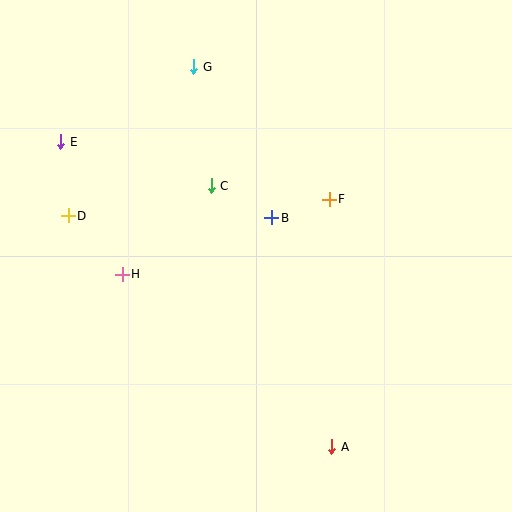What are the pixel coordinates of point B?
Point B is at (272, 218).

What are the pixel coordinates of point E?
Point E is at (61, 142).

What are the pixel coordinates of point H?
Point H is at (122, 274).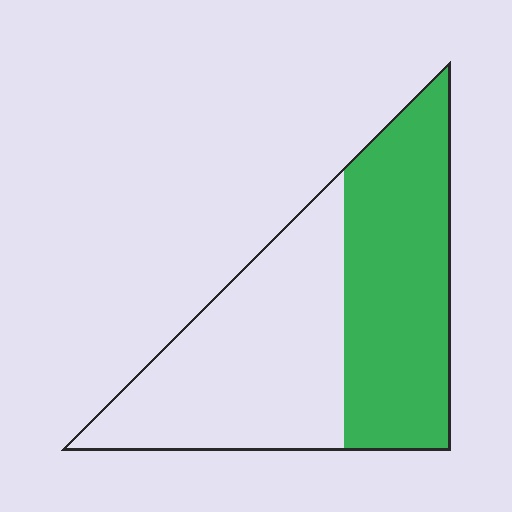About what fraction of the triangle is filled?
About one half (1/2).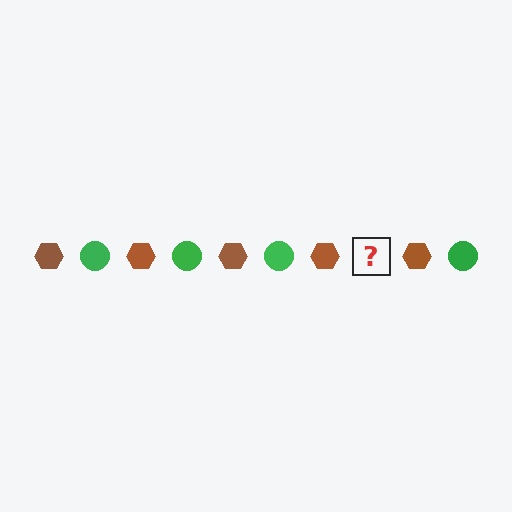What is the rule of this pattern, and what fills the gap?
The rule is that the pattern alternates between brown hexagon and green circle. The gap should be filled with a green circle.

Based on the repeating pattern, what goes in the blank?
The blank should be a green circle.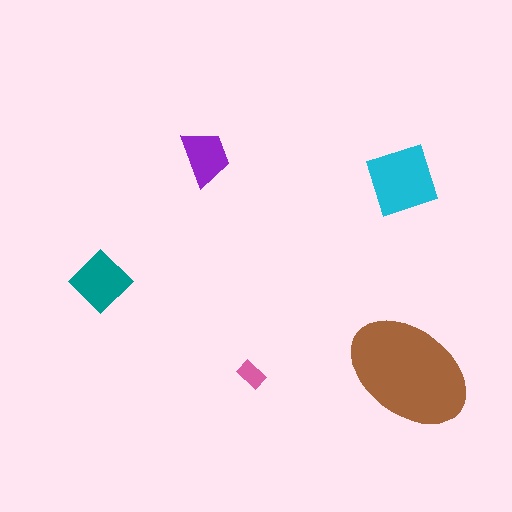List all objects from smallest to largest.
The pink rectangle, the purple trapezoid, the teal diamond, the cyan square, the brown ellipse.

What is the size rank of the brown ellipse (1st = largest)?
1st.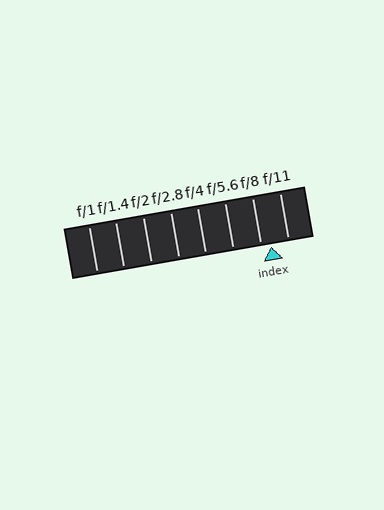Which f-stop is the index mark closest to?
The index mark is closest to f/8.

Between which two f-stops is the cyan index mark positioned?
The index mark is between f/8 and f/11.